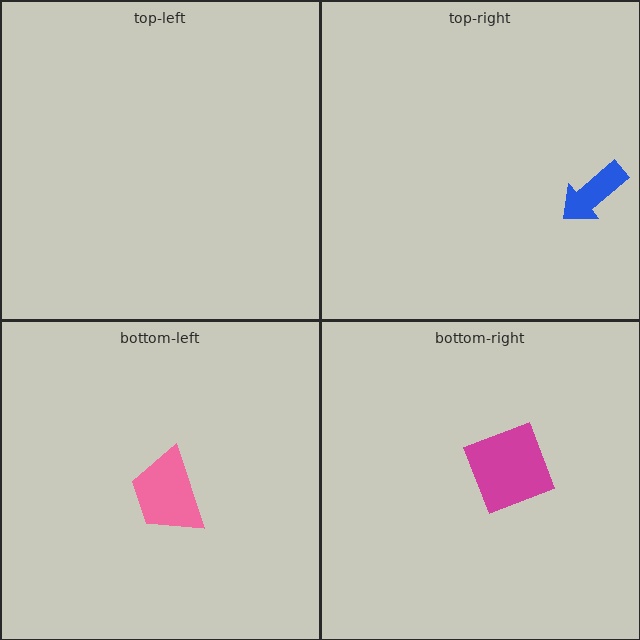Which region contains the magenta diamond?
The bottom-right region.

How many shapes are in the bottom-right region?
1.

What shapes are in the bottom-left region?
The pink trapezoid.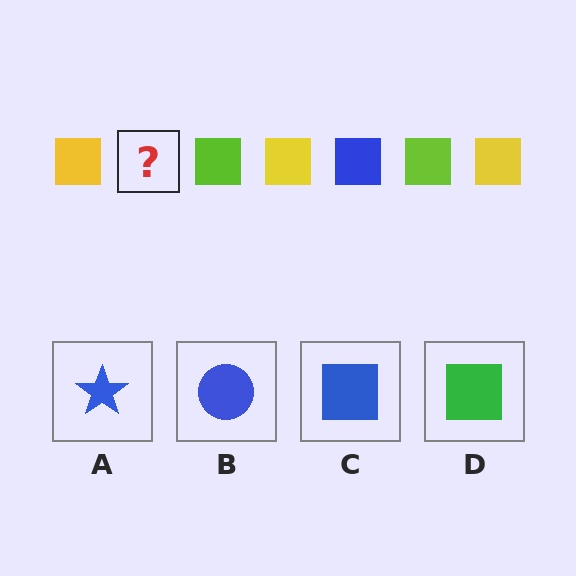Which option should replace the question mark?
Option C.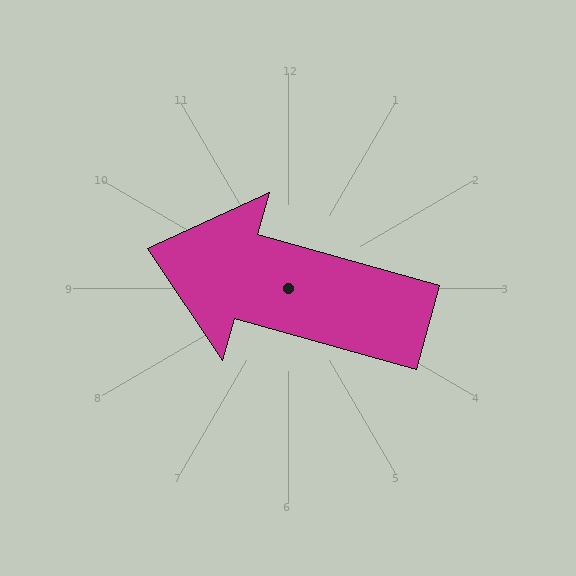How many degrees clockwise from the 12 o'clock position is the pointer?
Approximately 286 degrees.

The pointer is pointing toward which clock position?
Roughly 10 o'clock.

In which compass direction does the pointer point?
West.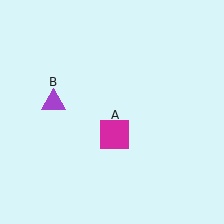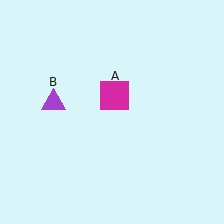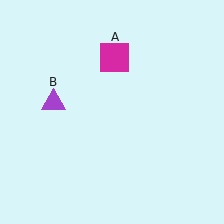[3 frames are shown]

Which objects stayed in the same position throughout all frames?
Purple triangle (object B) remained stationary.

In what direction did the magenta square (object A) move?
The magenta square (object A) moved up.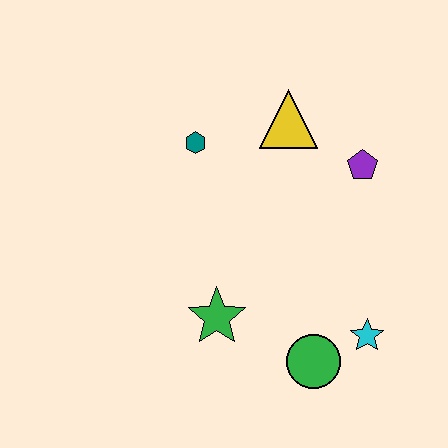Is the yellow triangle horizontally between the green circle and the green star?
Yes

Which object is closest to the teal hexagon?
The yellow triangle is closest to the teal hexagon.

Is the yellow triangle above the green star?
Yes